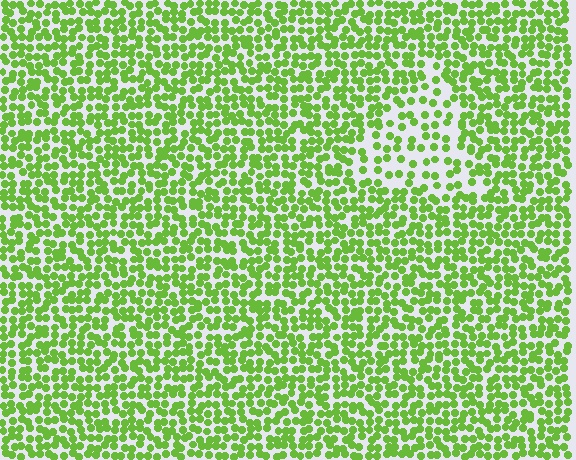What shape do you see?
I see a triangle.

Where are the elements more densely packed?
The elements are more densely packed outside the triangle boundary.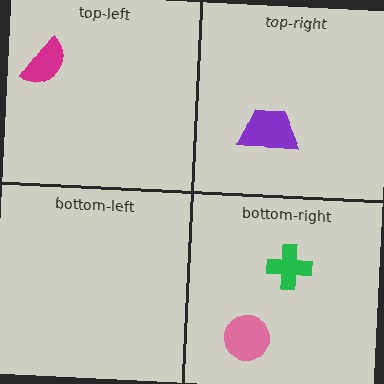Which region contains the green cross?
The bottom-right region.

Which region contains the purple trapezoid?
The top-right region.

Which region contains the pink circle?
The bottom-right region.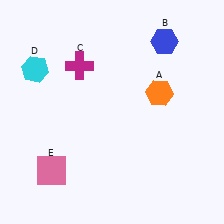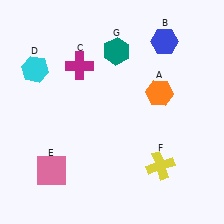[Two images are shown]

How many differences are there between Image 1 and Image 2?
There are 2 differences between the two images.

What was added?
A yellow cross (F), a teal hexagon (G) were added in Image 2.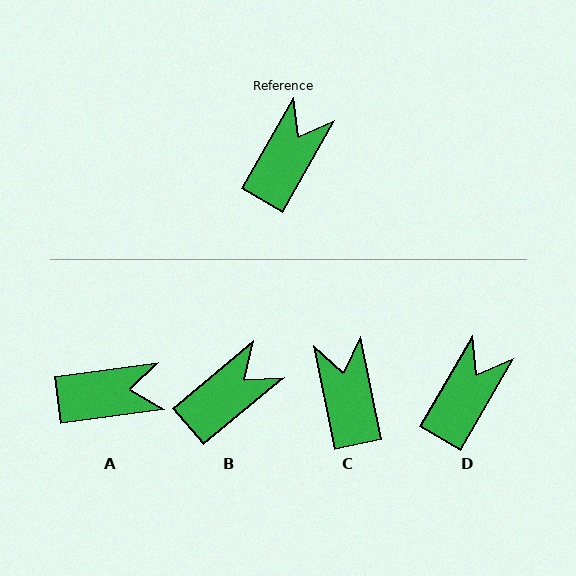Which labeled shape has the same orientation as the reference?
D.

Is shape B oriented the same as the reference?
No, it is off by about 20 degrees.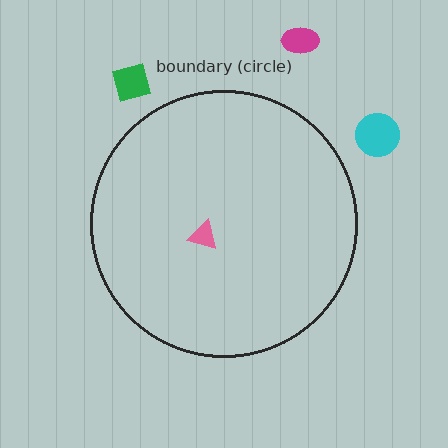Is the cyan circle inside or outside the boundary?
Outside.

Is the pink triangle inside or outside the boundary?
Inside.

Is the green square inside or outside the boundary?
Outside.